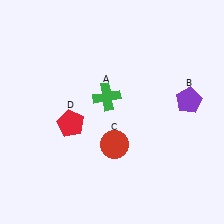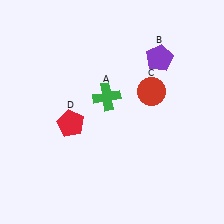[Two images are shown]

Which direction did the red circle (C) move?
The red circle (C) moved up.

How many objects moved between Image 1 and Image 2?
2 objects moved between the two images.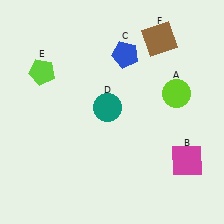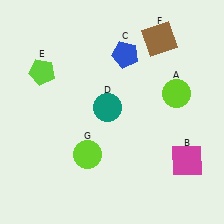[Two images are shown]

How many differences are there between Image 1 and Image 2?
There is 1 difference between the two images.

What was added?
A lime circle (G) was added in Image 2.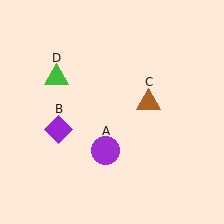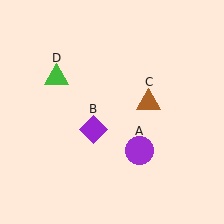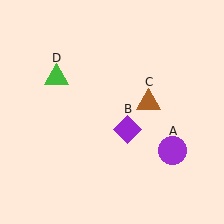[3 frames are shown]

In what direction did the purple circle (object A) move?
The purple circle (object A) moved right.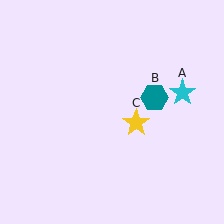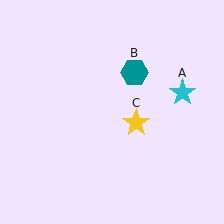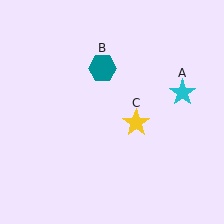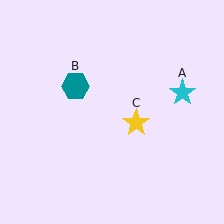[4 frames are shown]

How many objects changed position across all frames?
1 object changed position: teal hexagon (object B).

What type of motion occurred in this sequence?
The teal hexagon (object B) rotated counterclockwise around the center of the scene.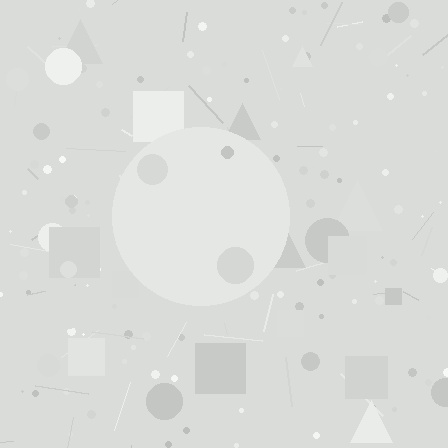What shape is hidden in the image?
A circle is hidden in the image.